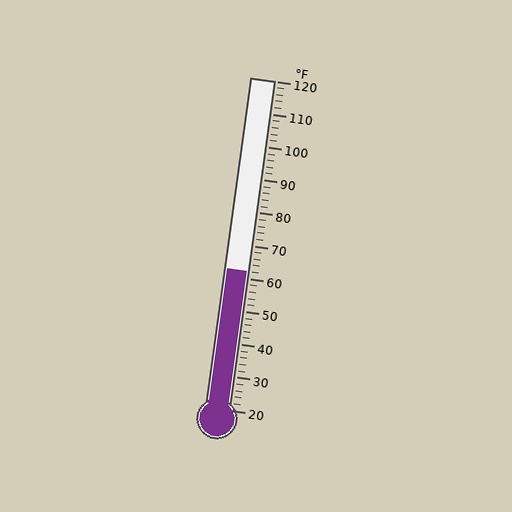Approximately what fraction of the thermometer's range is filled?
The thermometer is filled to approximately 40% of its range.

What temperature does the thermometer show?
The thermometer shows approximately 62°F.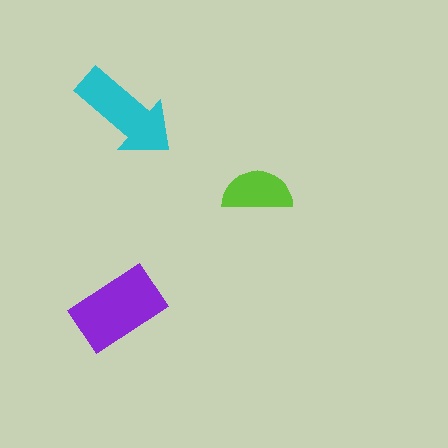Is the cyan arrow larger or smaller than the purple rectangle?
Smaller.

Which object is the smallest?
The lime semicircle.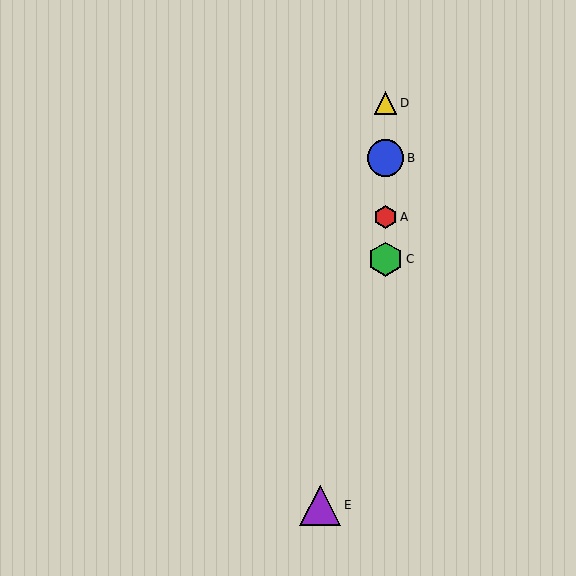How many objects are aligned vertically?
4 objects (A, B, C, D) are aligned vertically.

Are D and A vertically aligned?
Yes, both are at x≈386.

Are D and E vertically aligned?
No, D is at x≈386 and E is at x≈320.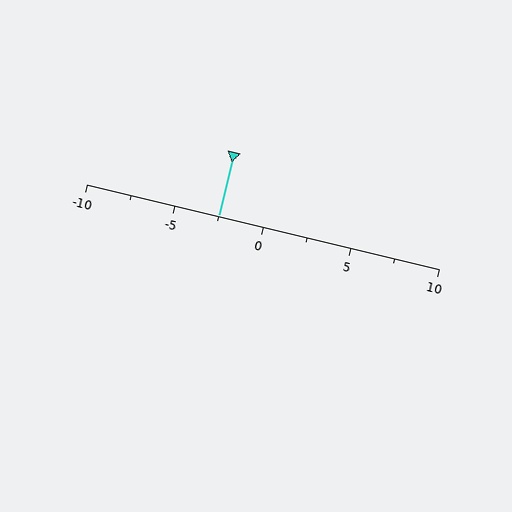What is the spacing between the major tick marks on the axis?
The major ticks are spaced 5 apart.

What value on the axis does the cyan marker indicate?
The marker indicates approximately -2.5.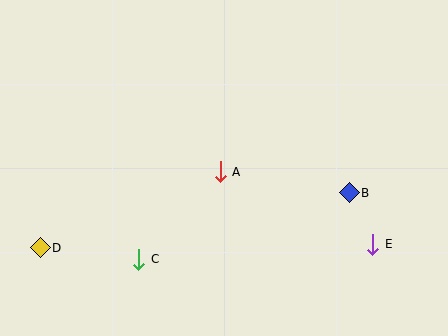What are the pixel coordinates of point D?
Point D is at (40, 248).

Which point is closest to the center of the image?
Point A at (220, 172) is closest to the center.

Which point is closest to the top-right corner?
Point B is closest to the top-right corner.